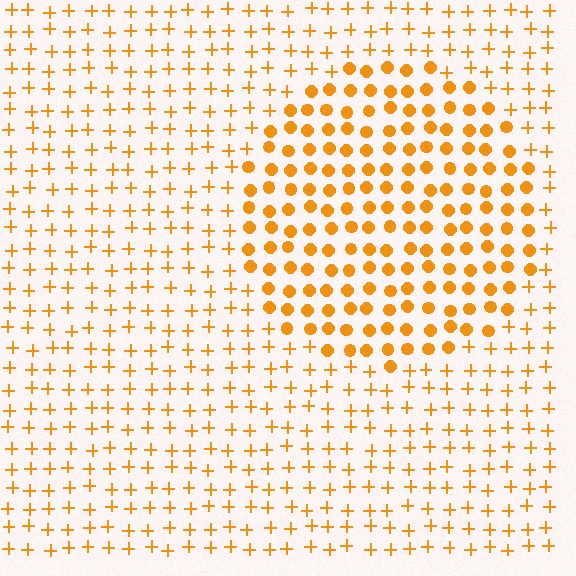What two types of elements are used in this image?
The image uses circles inside the circle region and plus signs outside it.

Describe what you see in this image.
The image is filled with small orange elements arranged in a uniform grid. A circle-shaped region contains circles, while the surrounding area contains plus signs. The boundary is defined purely by the change in element shape.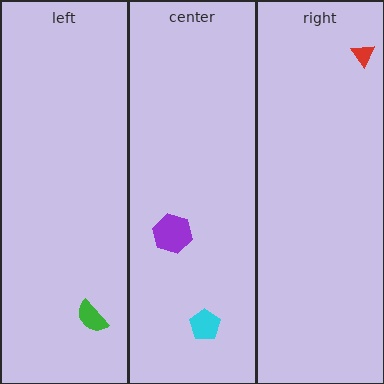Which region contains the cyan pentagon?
The center region.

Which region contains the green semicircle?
The left region.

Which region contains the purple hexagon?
The center region.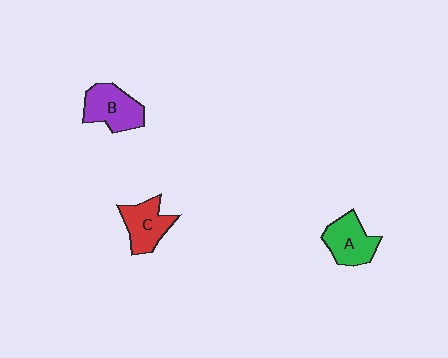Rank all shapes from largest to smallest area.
From largest to smallest: B (purple), A (green), C (red).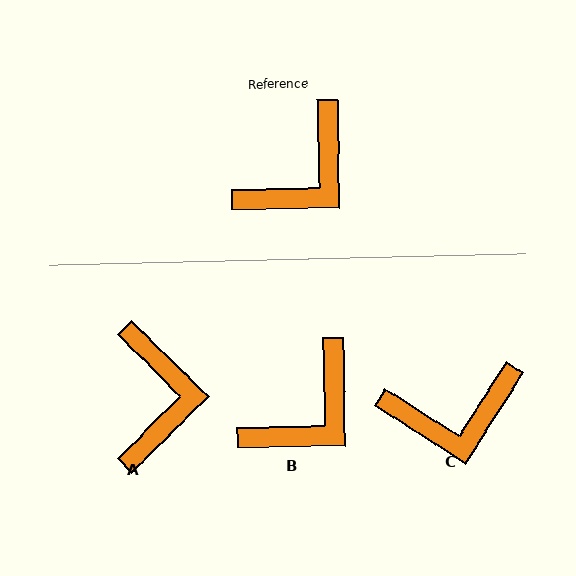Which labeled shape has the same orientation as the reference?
B.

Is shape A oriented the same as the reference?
No, it is off by about 44 degrees.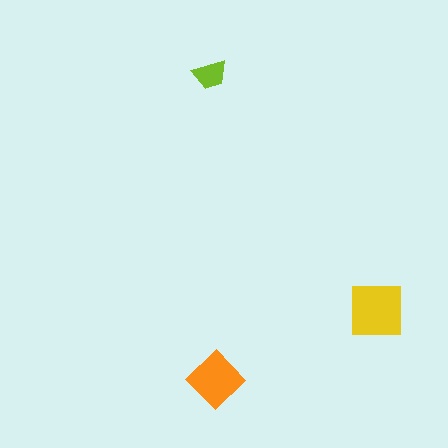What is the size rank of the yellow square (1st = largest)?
1st.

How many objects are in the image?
There are 3 objects in the image.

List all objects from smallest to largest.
The lime trapezoid, the orange diamond, the yellow square.